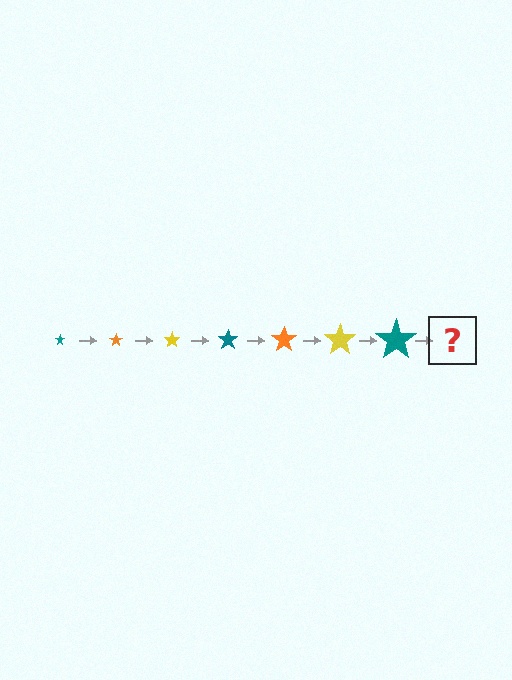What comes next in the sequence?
The next element should be an orange star, larger than the previous one.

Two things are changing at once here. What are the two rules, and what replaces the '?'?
The two rules are that the star grows larger each step and the color cycles through teal, orange, and yellow. The '?' should be an orange star, larger than the previous one.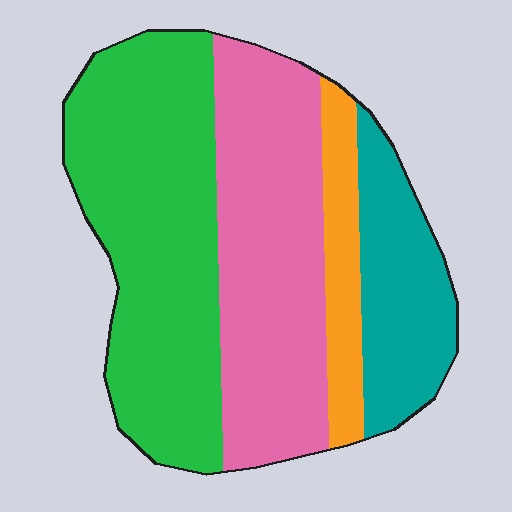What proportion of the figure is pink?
Pink takes up between a sixth and a third of the figure.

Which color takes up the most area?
Green, at roughly 40%.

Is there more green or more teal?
Green.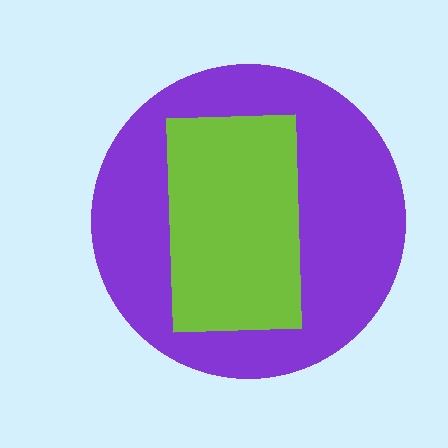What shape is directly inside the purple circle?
The lime rectangle.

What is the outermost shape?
The purple circle.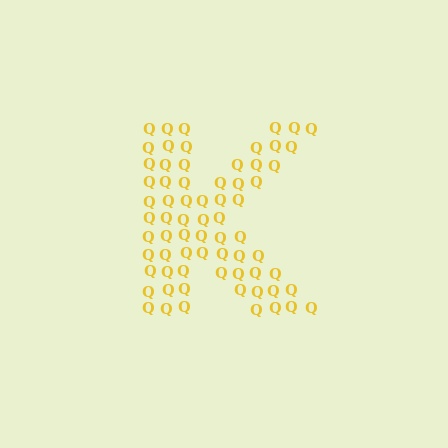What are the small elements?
The small elements are letter Q's.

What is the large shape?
The large shape is the letter K.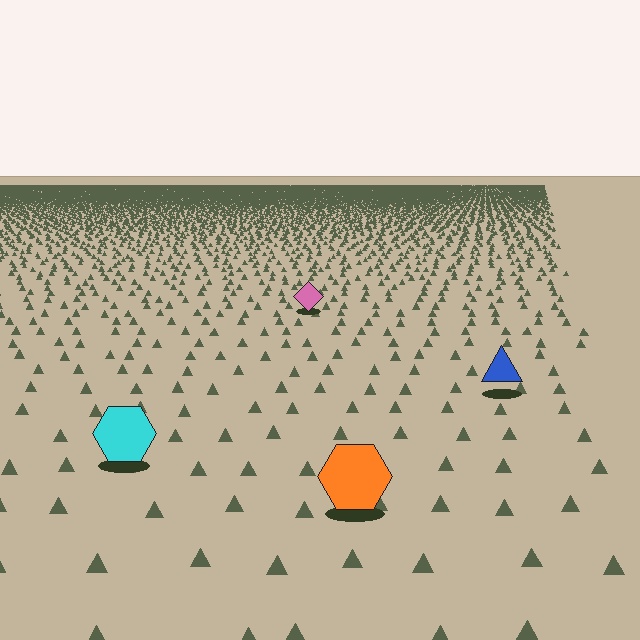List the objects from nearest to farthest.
From nearest to farthest: the orange hexagon, the cyan hexagon, the blue triangle, the pink diamond.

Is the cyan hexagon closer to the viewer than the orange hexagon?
No. The orange hexagon is closer — you can tell from the texture gradient: the ground texture is coarser near it.